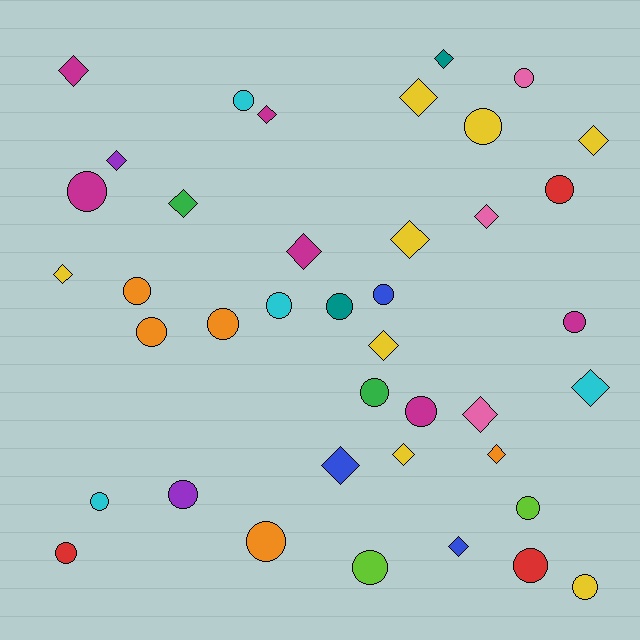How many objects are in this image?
There are 40 objects.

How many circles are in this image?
There are 22 circles.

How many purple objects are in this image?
There are 2 purple objects.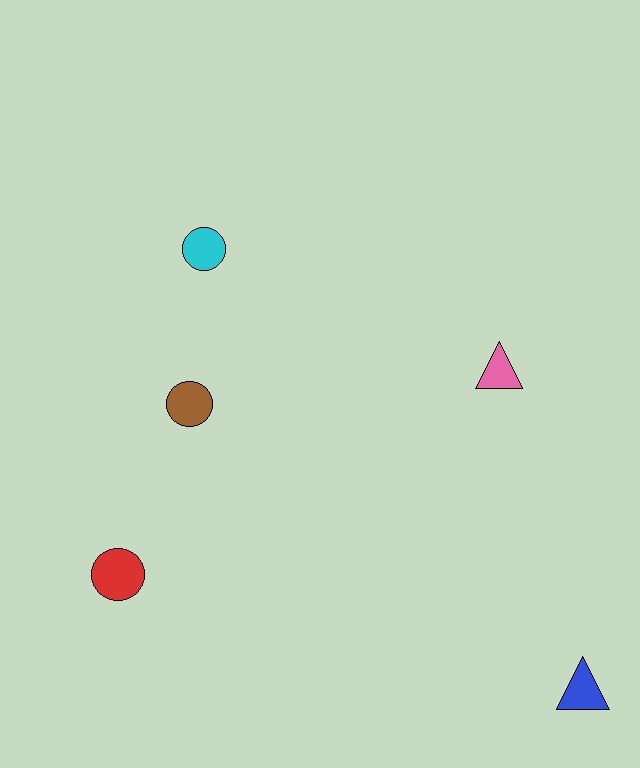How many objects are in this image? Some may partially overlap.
There are 5 objects.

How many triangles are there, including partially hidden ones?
There are 2 triangles.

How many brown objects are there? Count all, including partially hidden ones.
There is 1 brown object.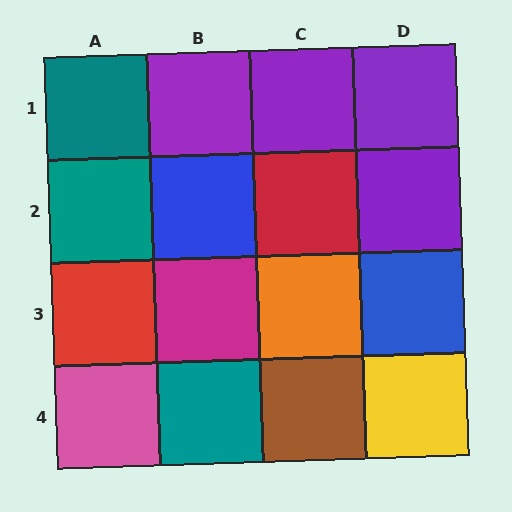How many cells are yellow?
1 cell is yellow.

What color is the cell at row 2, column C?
Red.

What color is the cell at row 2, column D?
Purple.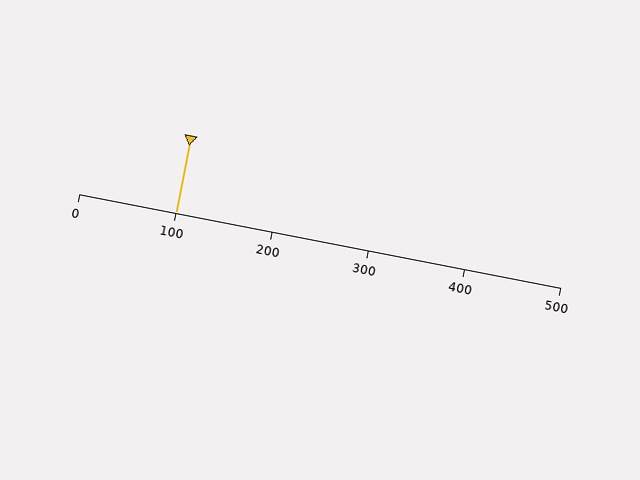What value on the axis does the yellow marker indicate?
The marker indicates approximately 100.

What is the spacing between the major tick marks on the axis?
The major ticks are spaced 100 apart.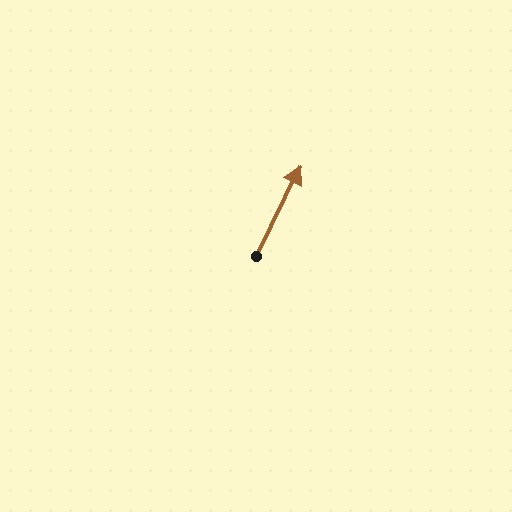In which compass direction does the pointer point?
Northeast.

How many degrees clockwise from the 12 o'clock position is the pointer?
Approximately 26 degrees.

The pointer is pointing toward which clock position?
Roughly 1 o'clock.